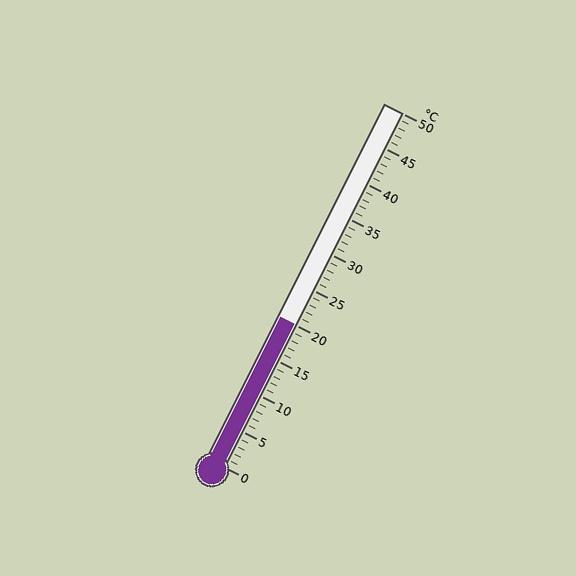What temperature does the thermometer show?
The thermometer shows approximately 20°C.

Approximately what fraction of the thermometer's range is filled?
The thermometer is filled to approximately 40% of its range.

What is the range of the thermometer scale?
The thermometer scale ranges from 0°C to 50°C.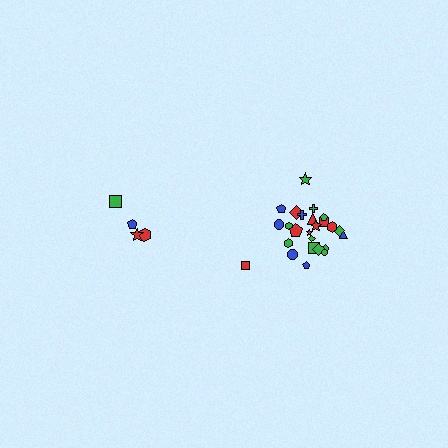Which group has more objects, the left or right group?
The right group.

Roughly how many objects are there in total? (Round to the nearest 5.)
Roughly 30 objects in total.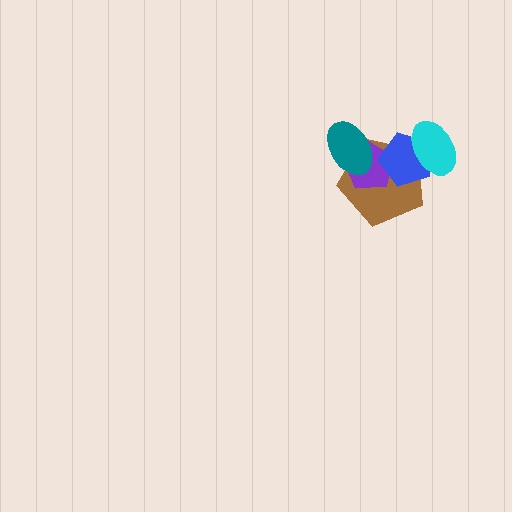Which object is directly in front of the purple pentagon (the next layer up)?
The blue pentagon is directly in front of the purple pentagon.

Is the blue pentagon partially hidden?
Yes, it is partially covered by another shape.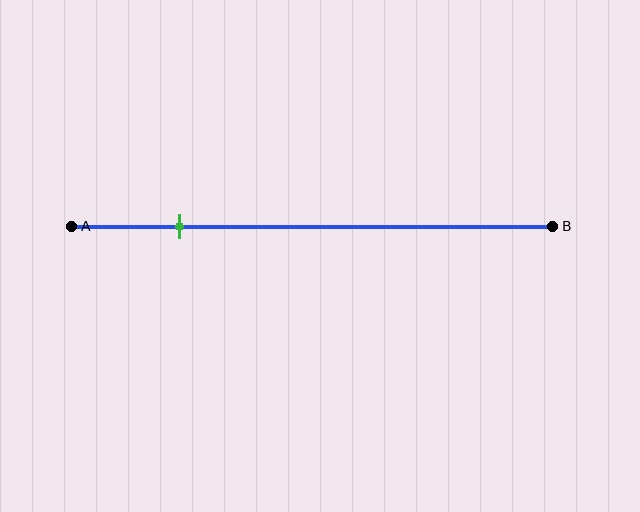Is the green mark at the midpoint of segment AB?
No, the mark is at about 20% from A, not at the 50% midpoint.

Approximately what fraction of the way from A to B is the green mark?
The green mark is approximately 20% of the way from A to B.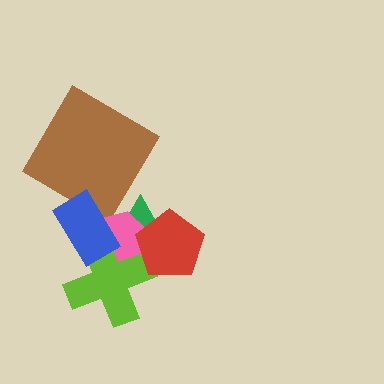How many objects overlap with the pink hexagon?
4 objects overlap with the pink hexagon.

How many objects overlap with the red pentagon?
3 objects overlap with the red pentagon.